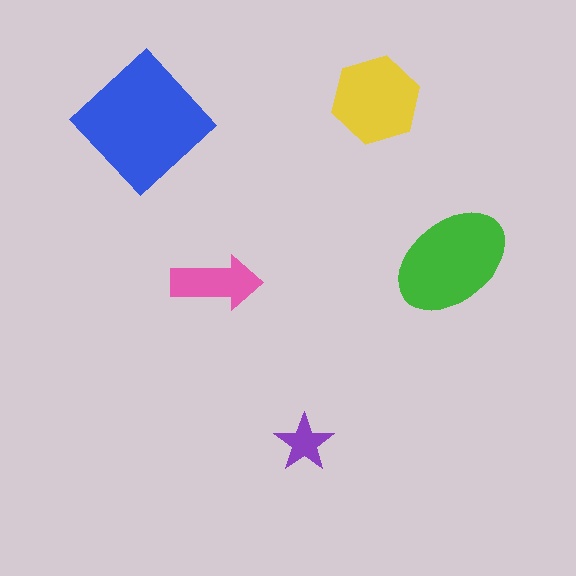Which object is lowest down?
The purple star is bottommost.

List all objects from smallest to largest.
The purple star, the pink arrow, the yellow hexagon, the green ellipse, the blue diamond.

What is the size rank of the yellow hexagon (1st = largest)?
3rd.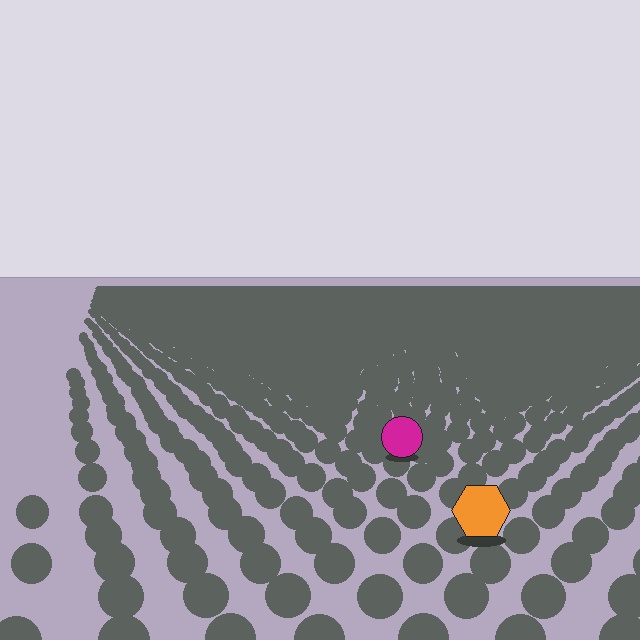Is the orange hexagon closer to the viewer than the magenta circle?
Yes. The orange hexagon is closer — you can tell from the texture gradient: the ground texture is coarser near it.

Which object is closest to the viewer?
The orange hexagon is closest. The texture marks near it are larger and more spread out.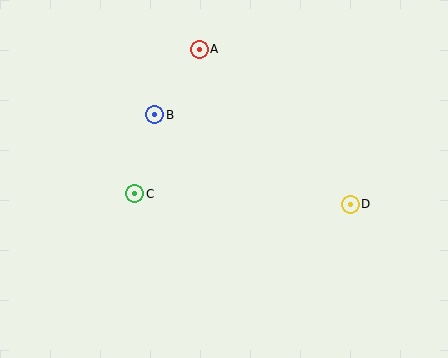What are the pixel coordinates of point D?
Point D is at (350, 204).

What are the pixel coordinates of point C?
Point C is at (135, 194).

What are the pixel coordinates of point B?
Point B is at (155, 115).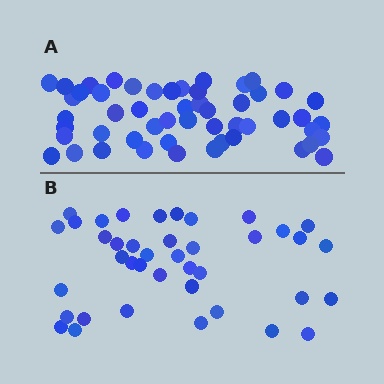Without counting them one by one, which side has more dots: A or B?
Region A (the top region) has more dots.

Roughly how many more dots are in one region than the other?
Region A has roughly 12 or so more dots than region B.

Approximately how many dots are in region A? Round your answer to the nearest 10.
About 50 dots. (The exact count is 52, which rounds to 50.)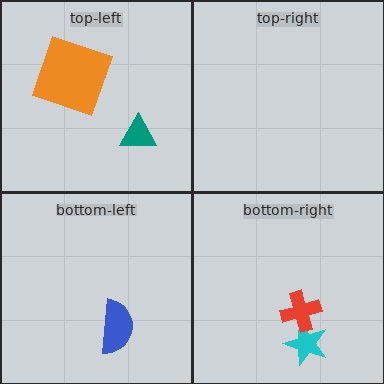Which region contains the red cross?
The bottom-right region.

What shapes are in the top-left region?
The orange square, the teal triangle.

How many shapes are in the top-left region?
2.